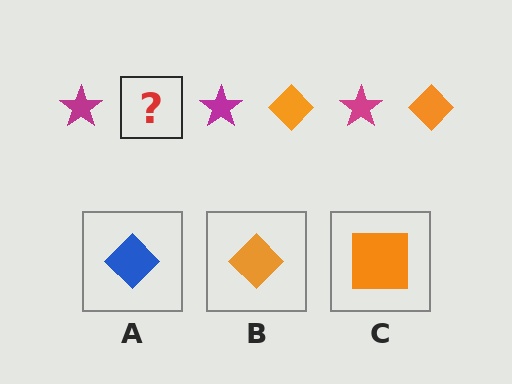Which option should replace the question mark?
Option B.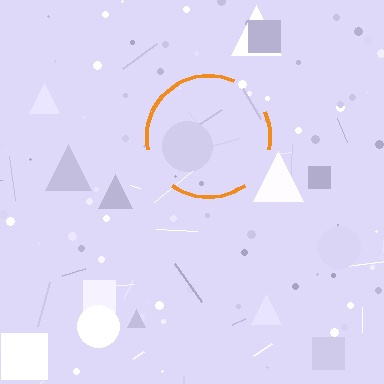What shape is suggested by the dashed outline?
The dashed outline suggests a circle.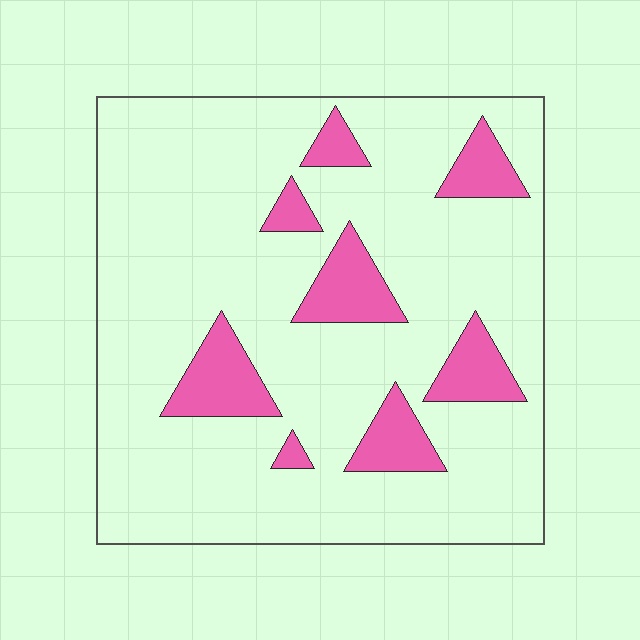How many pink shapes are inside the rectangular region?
8.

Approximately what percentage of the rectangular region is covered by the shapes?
Approximately 15%.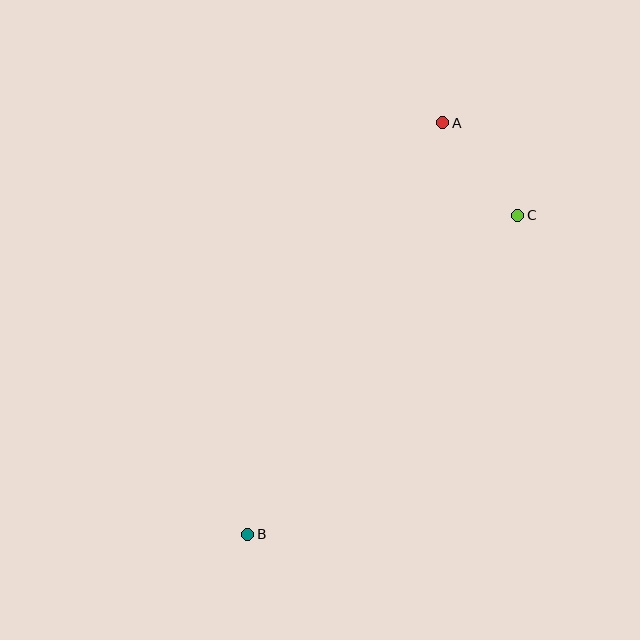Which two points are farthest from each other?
Points A and B are farthest from each other.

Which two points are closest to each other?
Points A and C are closest to each other.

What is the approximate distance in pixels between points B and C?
The distance between B and C is approximately 418 pixels.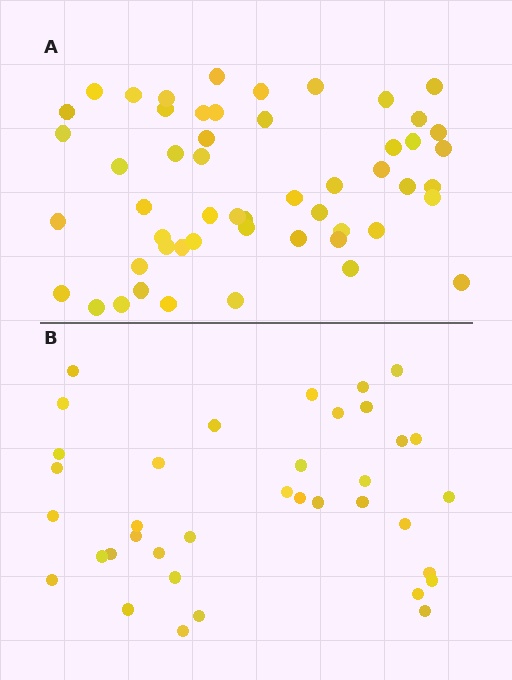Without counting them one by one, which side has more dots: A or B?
Region A (the top region) has more dots.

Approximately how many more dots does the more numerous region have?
Region A has approximately 15 more dots than region B.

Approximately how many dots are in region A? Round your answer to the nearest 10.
About 50 dots. (The exact count is 53, which rounds to 50.)